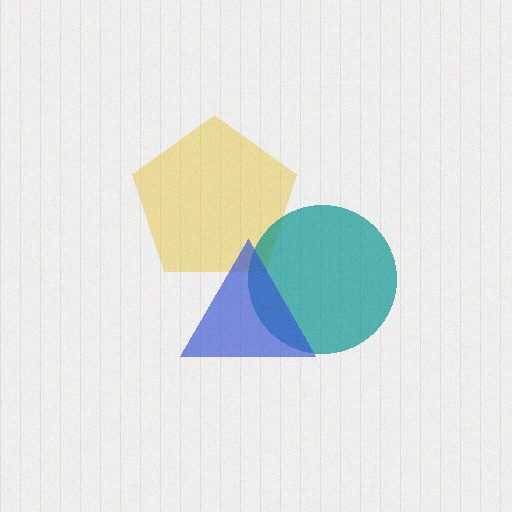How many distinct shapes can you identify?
There are 3 distinct shapes: a yellow pentagon, a teal circle, a blue triangle.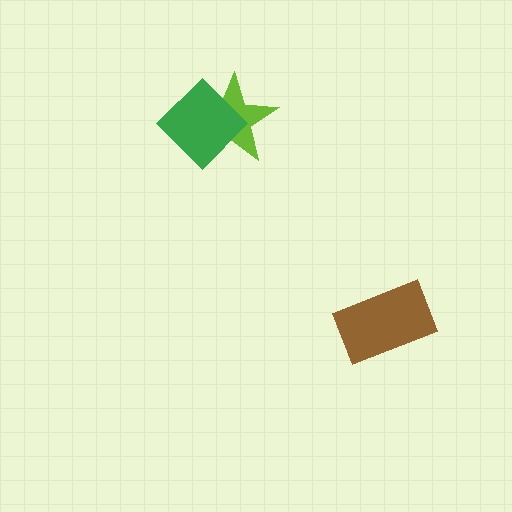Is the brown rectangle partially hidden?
No, no other shape covers it.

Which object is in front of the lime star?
The green diamond is in front of the lime star.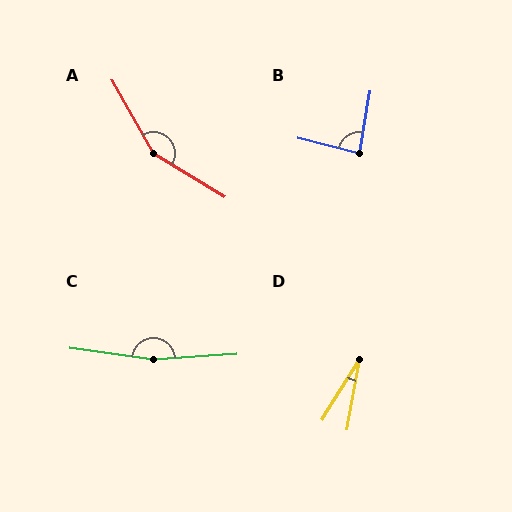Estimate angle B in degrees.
Approximately 85 degrees.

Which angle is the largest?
C, at approximately 169 degrees.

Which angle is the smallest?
D, at approximately 22 degrees.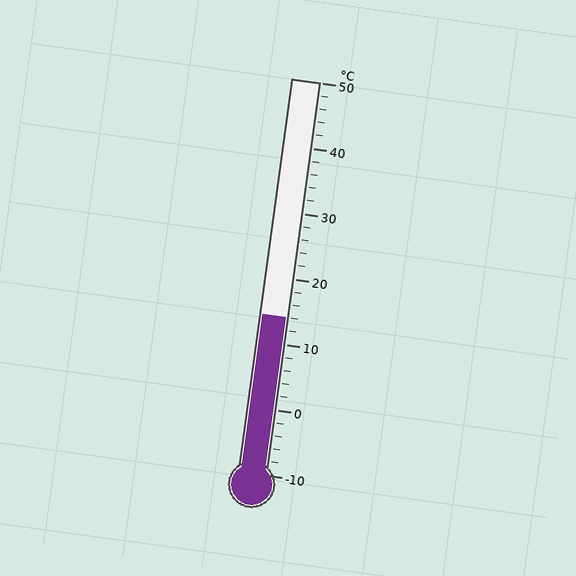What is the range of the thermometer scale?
The thermometer scale ranges from -10°C to 50°C.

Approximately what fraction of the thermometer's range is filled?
The thermometer is filled to approximately 40% of its range.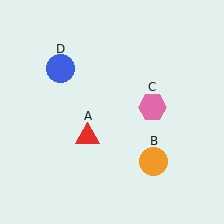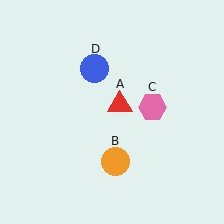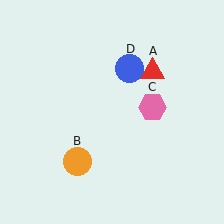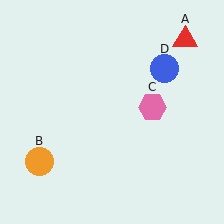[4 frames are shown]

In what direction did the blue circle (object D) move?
The blue circle (object D) moved right.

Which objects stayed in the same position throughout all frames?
Pink hexagon (object C) remained stationary.